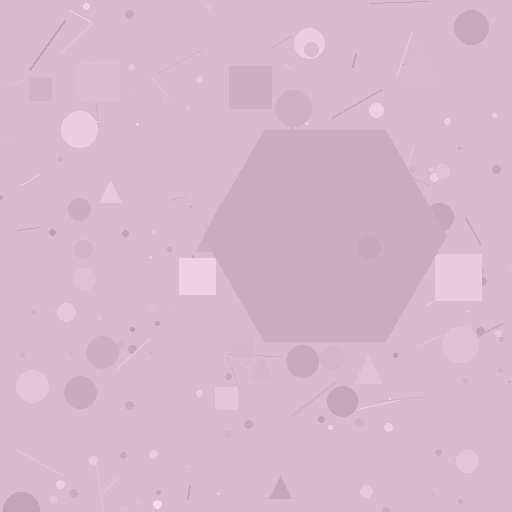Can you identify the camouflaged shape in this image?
The camouflaged shape is a hexagon.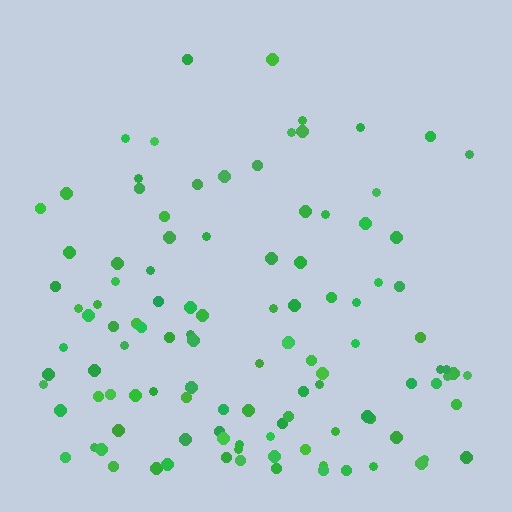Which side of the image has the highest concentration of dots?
The bottom.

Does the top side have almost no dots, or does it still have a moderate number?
Still a moderate number, just noticeably fewer than the bottom.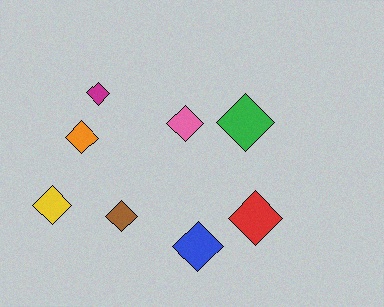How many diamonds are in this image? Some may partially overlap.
There are 8 diamonds.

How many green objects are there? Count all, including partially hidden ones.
There is 1 green object.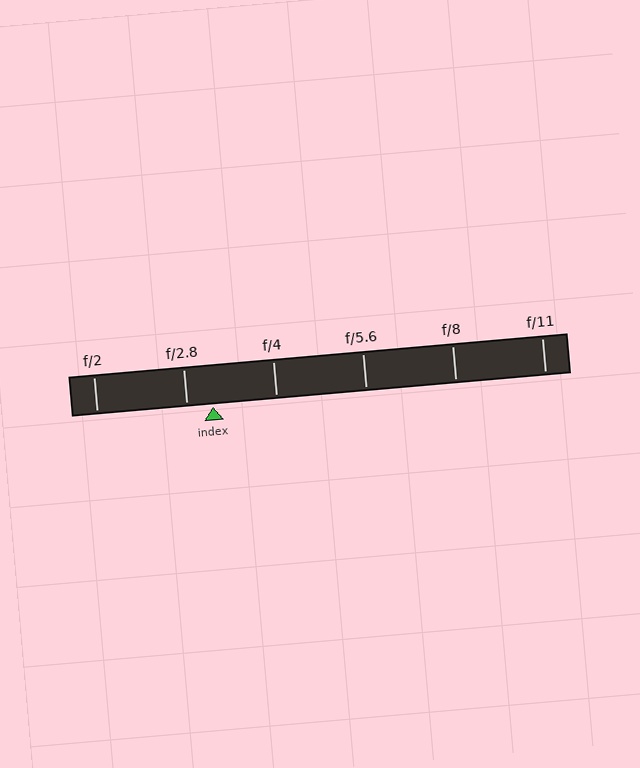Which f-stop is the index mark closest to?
The index mark is closest to f/2.8.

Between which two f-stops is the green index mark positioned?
The index mark is between f/2.8 and f/4.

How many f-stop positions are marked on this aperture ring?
There are 6 f-stop positions marked.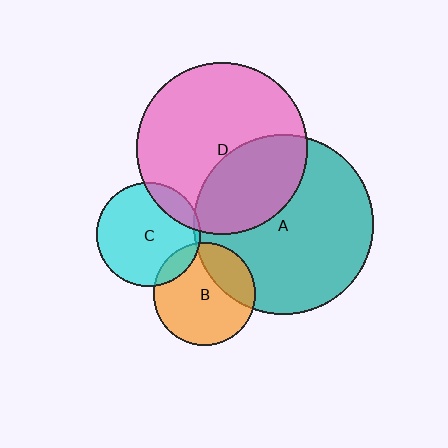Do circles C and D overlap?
Yes.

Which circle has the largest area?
Circle A (teal).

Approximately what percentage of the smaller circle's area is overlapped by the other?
Approximately 15%.